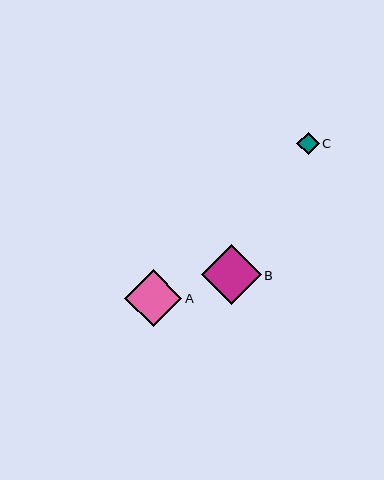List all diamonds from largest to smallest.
From largest to smallest: B, A, C.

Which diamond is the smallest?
Diamond C is the smallest with a size of approximately 22 pixels.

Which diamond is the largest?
Diamond B is the largest with a size of approximately 60 pixels.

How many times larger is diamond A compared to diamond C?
Diamond A is approximately 2.5 times the size of diamond C.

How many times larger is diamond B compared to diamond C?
Diamond B is approximately 2.7 times the size of diamond C.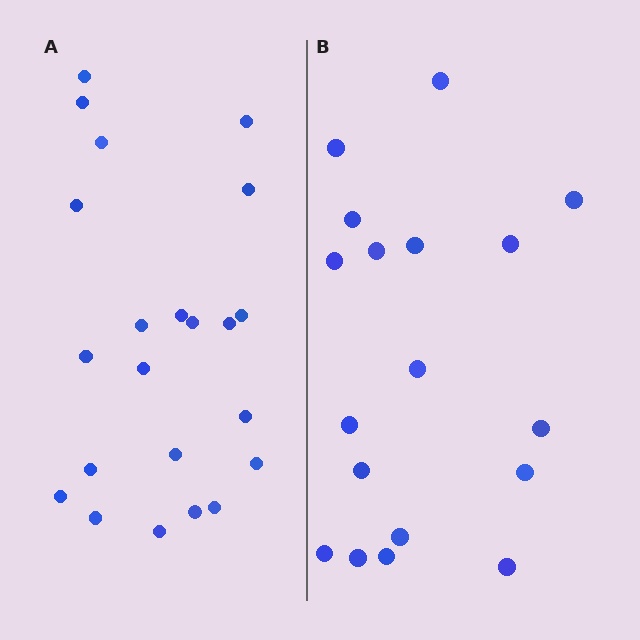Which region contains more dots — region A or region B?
Region A (the left region) has more dots.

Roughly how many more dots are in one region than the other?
Region A has about 4 more dots than region B.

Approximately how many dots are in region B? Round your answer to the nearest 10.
About 20 dots. (The exact count is 18, which rounds to 20.)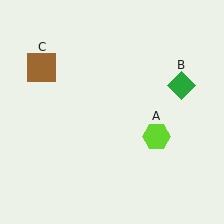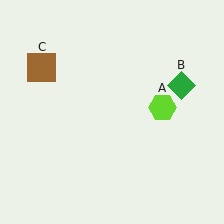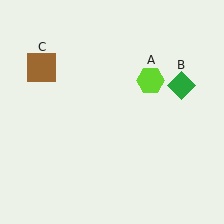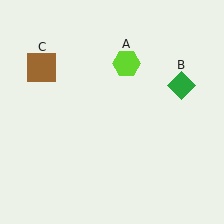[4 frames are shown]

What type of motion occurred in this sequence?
The lime hexagon (object A) rotated counterclockwise around the center of the scene.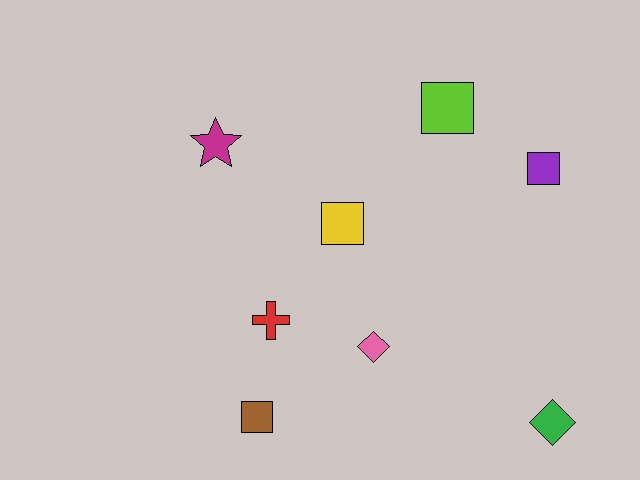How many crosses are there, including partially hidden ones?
There is 1 cross.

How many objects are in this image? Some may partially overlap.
There are 8 objects.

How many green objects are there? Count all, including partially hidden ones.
There is 1 green object.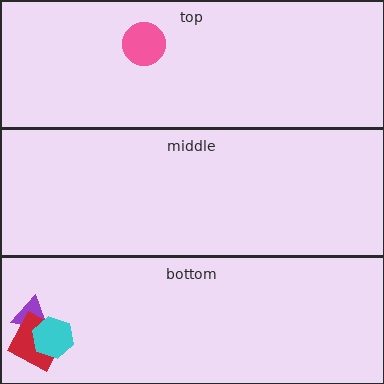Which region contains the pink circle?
The top region.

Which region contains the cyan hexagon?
The bottom region.